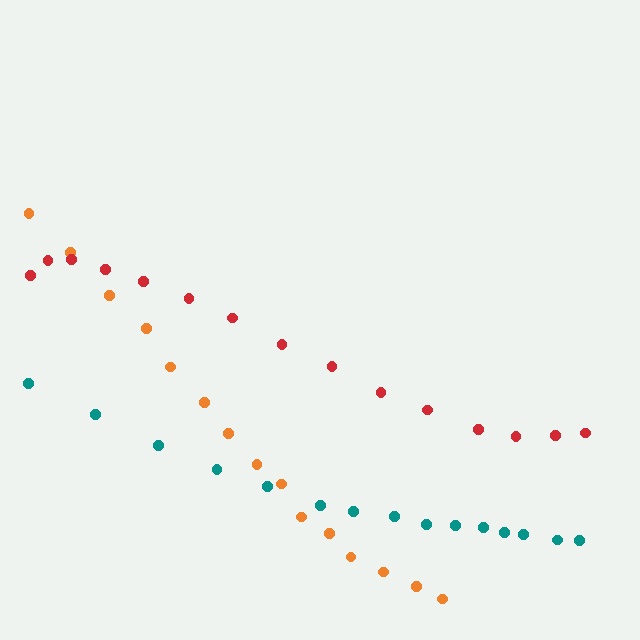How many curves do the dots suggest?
There are 3 distinct paths.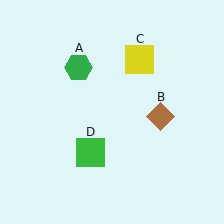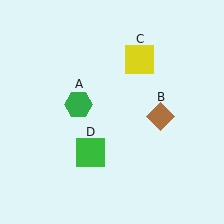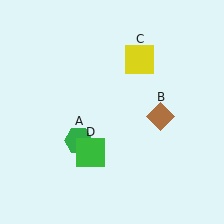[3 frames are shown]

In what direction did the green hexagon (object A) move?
The green hexagon (object A) moved down.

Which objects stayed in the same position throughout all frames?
Brown diamond (object B) and yellow square (object C) and green square (object D) remained stationary.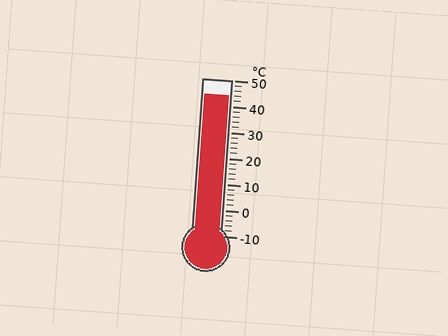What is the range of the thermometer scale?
The thermometer scale ranges from -10°C to 50°C.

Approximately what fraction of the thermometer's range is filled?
The thermometer is filled to approximately 90% of its range.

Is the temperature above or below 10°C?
The temperature is above 10°C.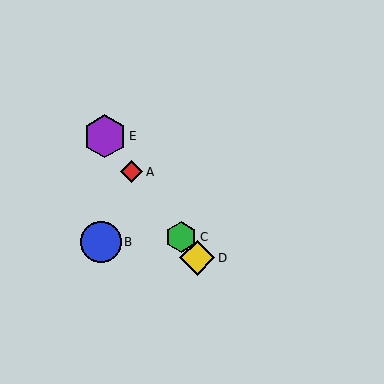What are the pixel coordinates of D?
Object D is at (197, 258).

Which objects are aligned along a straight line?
Objects A, C, D, E are aligned along a straight line.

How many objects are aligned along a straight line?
4 objects (A, C, D, E) are aligned along a straight line.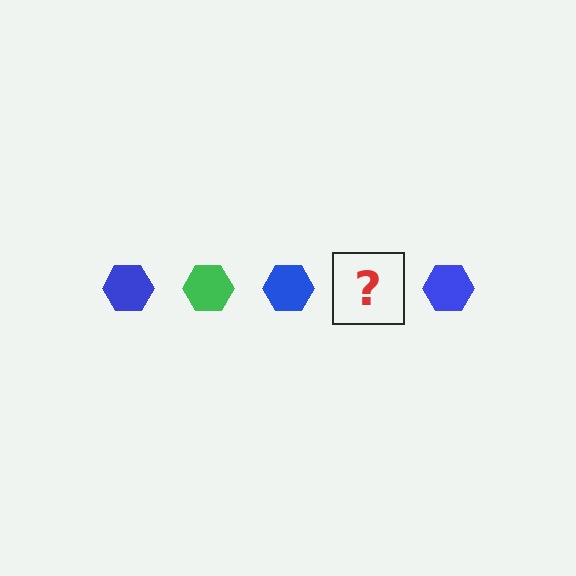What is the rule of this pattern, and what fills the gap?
The rule is that the pattern cycles through blue, green hexagons. The gap should be filled with a green hexagon.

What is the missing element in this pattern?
The missing element is a green hexagon.